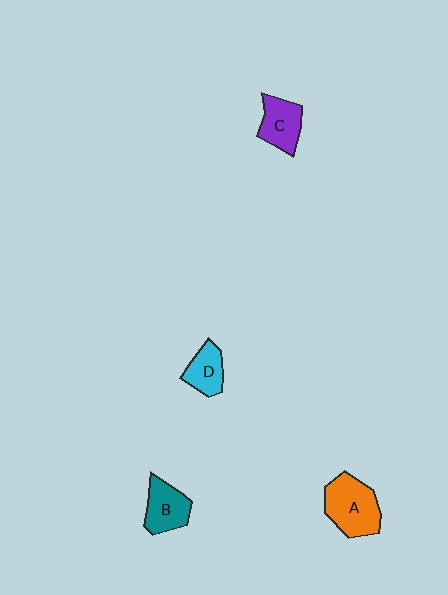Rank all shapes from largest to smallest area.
From largest to smallest: A (orange), B (teal), C (purple), D (cyan).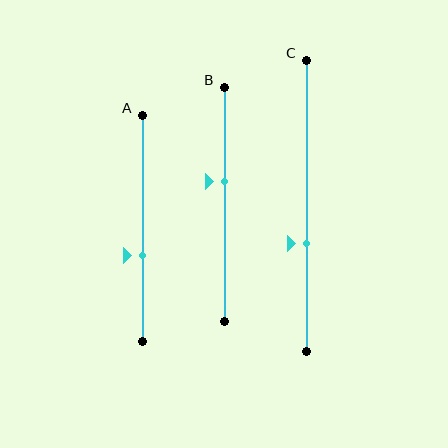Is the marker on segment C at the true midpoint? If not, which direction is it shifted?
No, the marker on segment C is shifted downward by about 13% of the segment length.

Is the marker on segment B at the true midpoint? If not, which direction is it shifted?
No, the marker on segment B is shifted upward by about 10% of the segment length.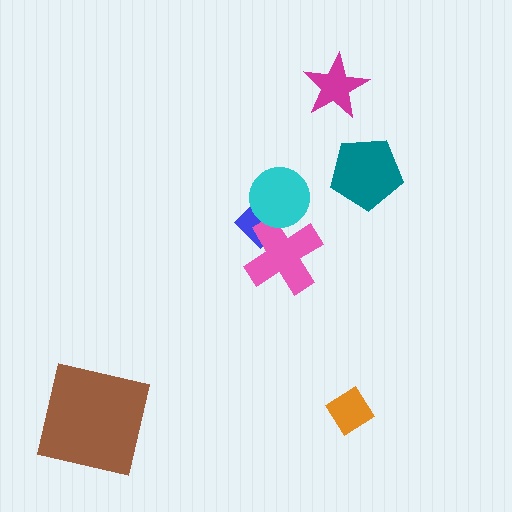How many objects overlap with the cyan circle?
2 objects overlap with the cyan circle.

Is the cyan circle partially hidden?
No, no other shape covers it.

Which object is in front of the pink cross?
The cyan circle is in front of the pink cross.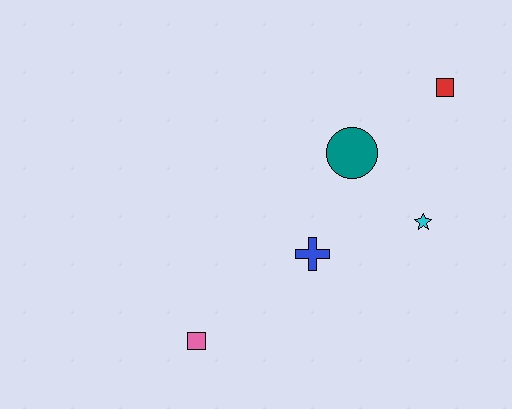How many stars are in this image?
There is 1 star.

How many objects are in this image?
There are 5 objects.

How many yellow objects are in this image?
There are no yellow objects.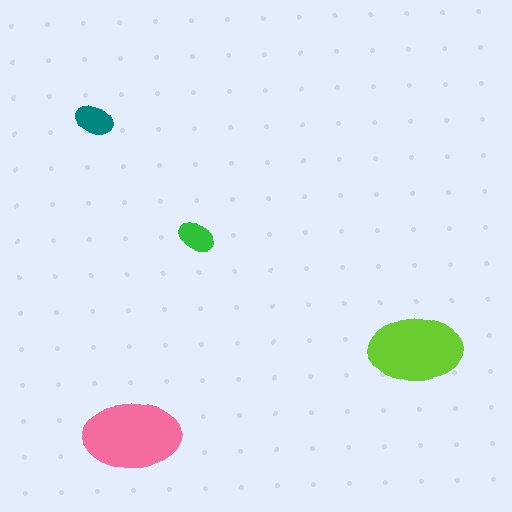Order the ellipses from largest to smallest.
the pink one, the lime one, the teal one, the green one.